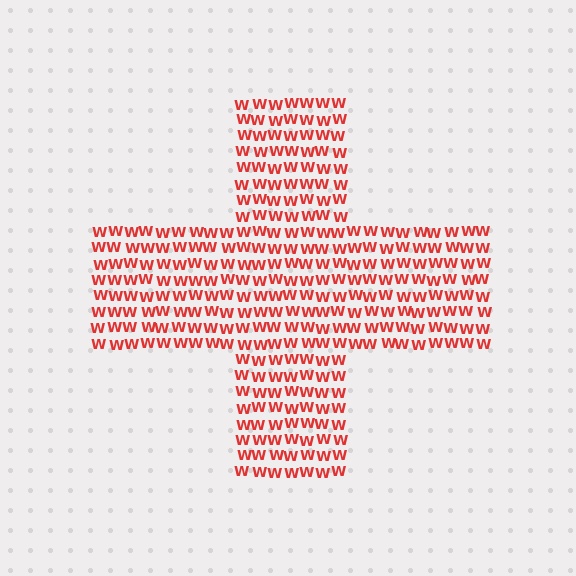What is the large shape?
The large shape is a cross.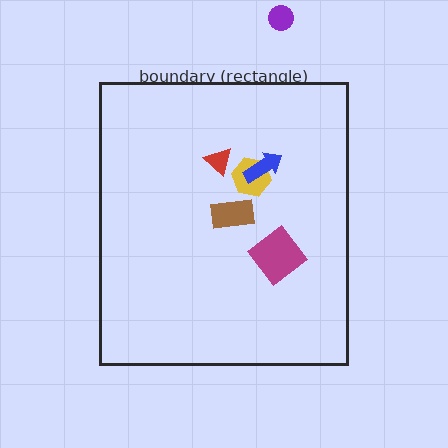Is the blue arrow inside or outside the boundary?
Inside.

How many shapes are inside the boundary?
5 inside, 1 outside.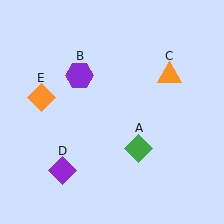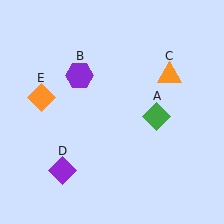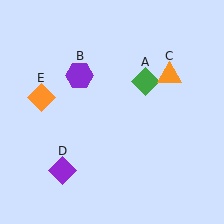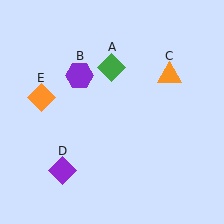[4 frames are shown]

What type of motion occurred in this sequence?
The green diamond (object A) rotated counterclockwise around the center of the scene.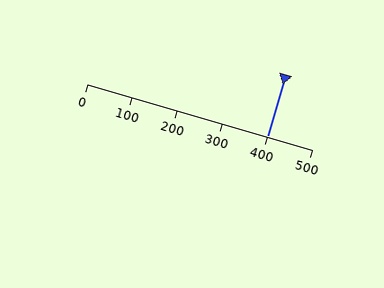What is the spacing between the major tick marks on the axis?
The major ticks are spaced 100 apart.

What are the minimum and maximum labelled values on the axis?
The axis runs from 0 to 500.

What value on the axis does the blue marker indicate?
The marker indicates approximately 400.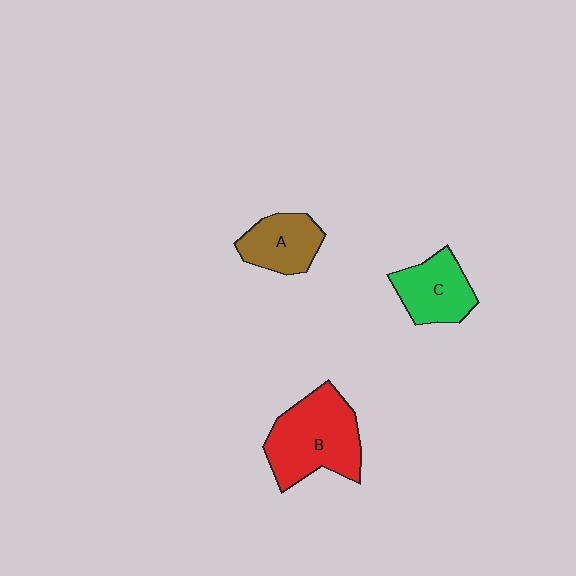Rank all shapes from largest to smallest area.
From largest to smallest: B (red), C (green), A (brown).